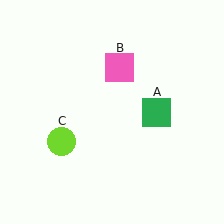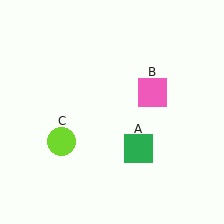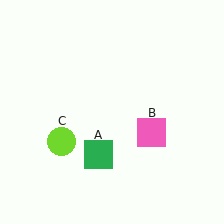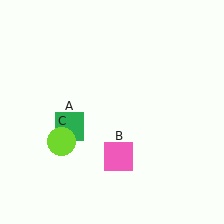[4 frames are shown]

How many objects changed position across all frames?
2 objects changed position: green square (object A), pink square (object B).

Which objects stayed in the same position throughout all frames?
Lime circle (object C) remained stationary.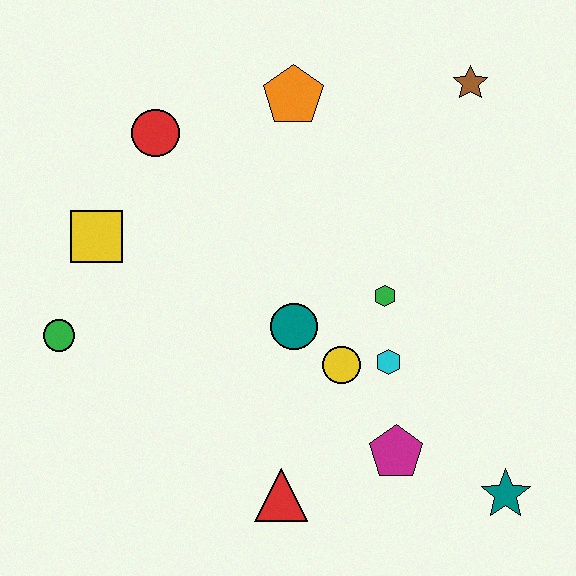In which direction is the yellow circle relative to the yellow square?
The yellow circle is to the right of the yellow square.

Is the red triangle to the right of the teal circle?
No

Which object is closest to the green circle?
The yellow square is closest to the green circle.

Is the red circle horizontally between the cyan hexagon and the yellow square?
Yes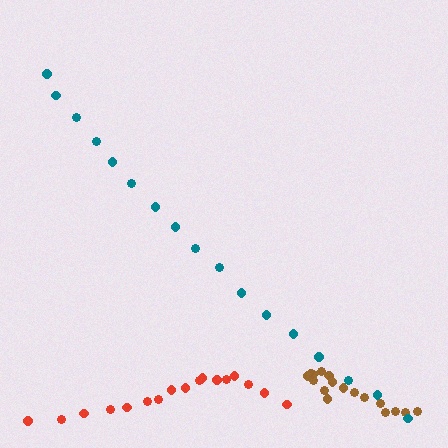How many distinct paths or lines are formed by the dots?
There are 3 distinct paths.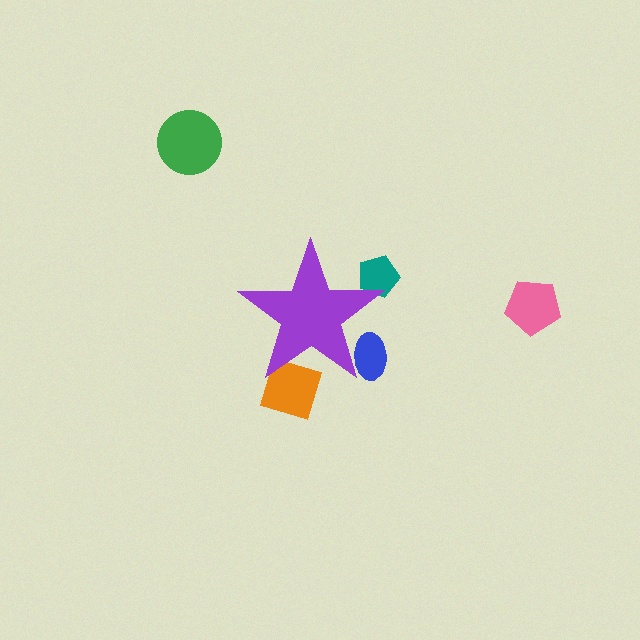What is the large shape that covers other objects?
A purple star.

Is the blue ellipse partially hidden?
Yes, the blue ellipse is partially hidden behind the purple star.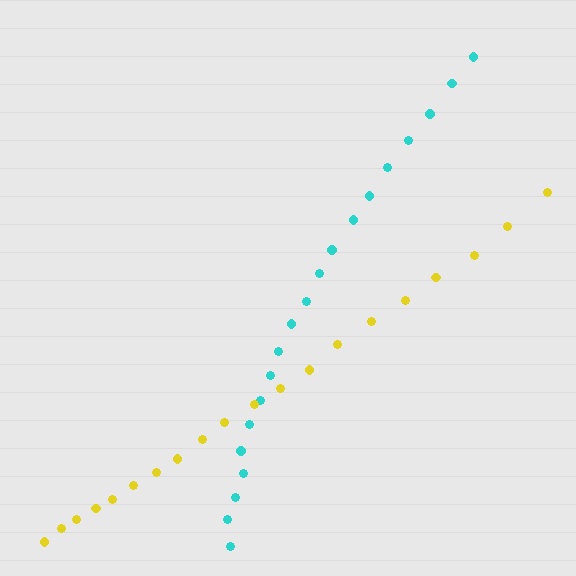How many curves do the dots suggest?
There are 2 distinct paths.